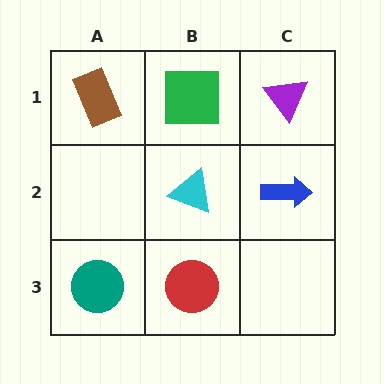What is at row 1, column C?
A purple triangle.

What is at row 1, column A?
A brown rectangle.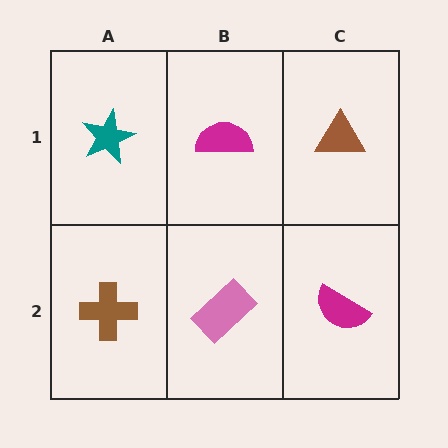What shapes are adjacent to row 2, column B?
A magenta semicircle (row 1, column B), a brown cross (row 2, column A), a magenta semicircle (row 2, column C).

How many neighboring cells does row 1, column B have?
3.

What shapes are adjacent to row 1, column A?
A brown cross (row 2, column A), a magenta semicircle (row 1, column B).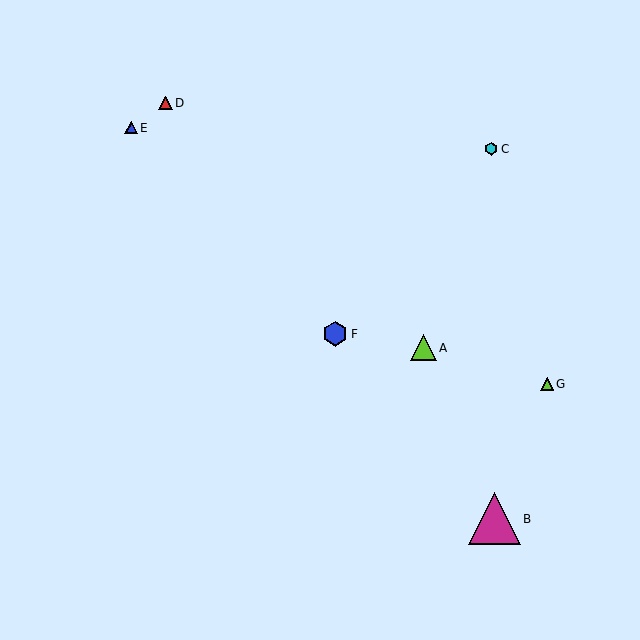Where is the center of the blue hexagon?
The center of the blue hexagon is at (335, 334).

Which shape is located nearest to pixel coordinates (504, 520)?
The magenta triangle (labeled B) at (494, 519) is nearest to that location.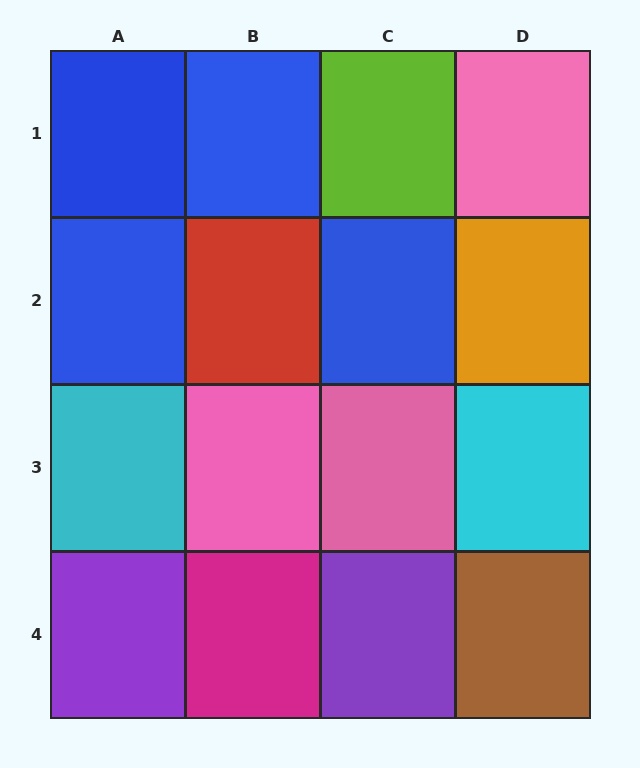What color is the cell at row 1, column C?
Lime.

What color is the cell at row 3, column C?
Pink.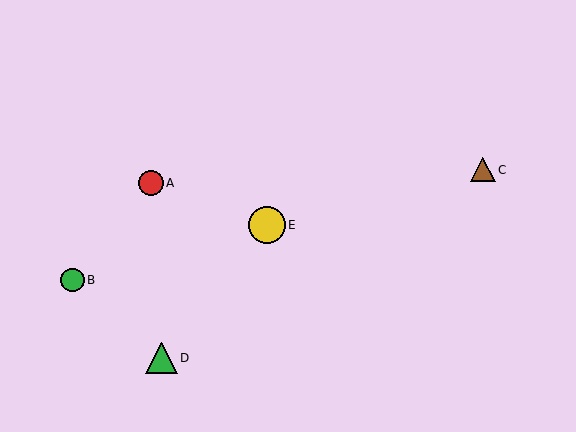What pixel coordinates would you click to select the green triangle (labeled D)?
Click at (161, 358) to select the green triangle D.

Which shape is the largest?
The yellow circle (labeled E) is the largest.